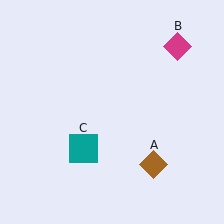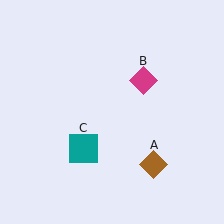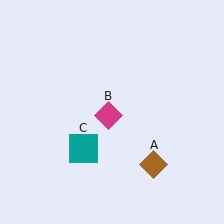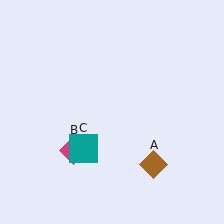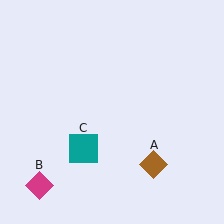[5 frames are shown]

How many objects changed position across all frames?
1 object changed position: magenta diamond (object B).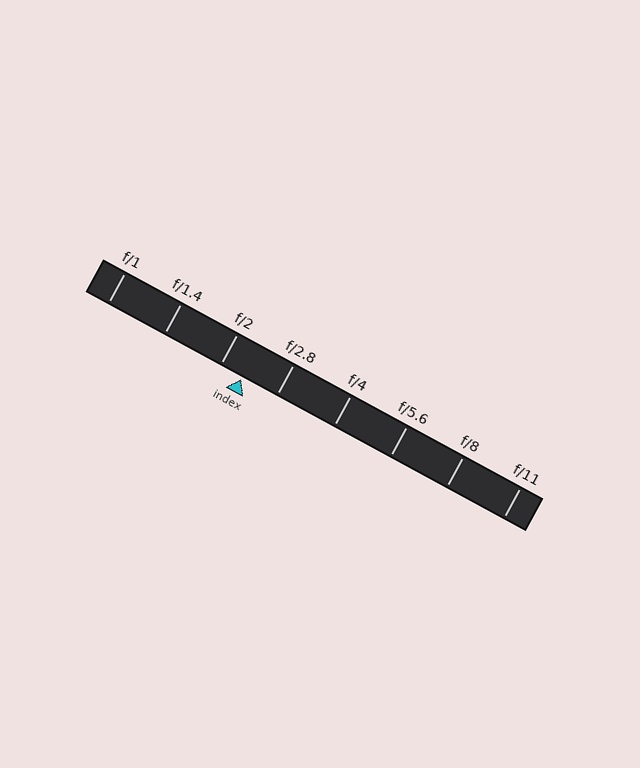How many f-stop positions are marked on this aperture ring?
There are 8 f-stop positions marked.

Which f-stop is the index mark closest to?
The index mark is closest to f/2.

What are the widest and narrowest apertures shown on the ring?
The widest aperture shown is f/1 and the narrowest is f/11.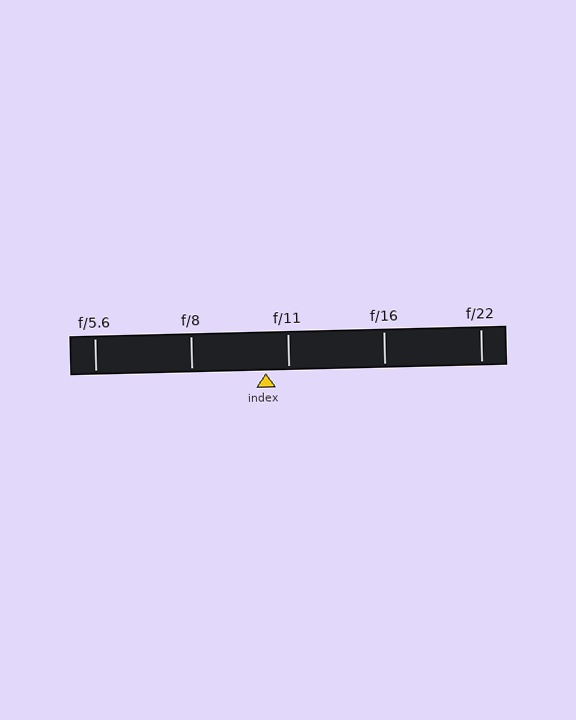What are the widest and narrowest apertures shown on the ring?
The widest aperture shown is f/5.6 and the narrowest is f/22.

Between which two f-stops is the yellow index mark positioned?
The index mark is between f/8 and f/11.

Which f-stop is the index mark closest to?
The index mark is closest to f/11.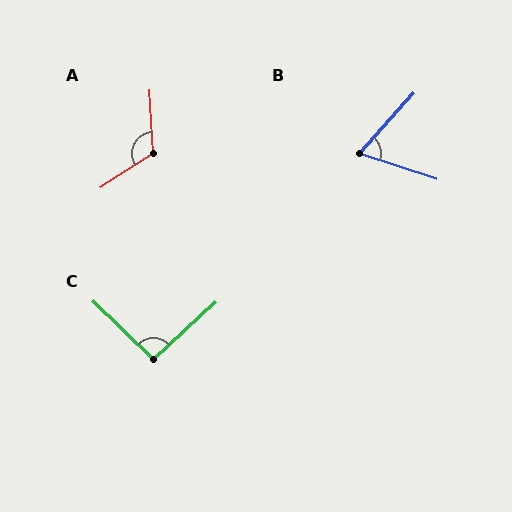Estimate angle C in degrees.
Approximately 93 degrees.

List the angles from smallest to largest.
B (66°), C (93°), A (120°).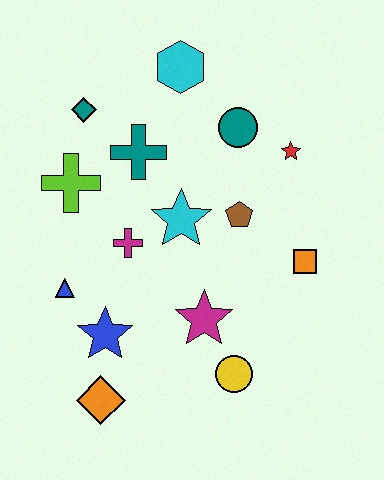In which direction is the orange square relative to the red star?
The orange square is below the red star.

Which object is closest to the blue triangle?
The blue star is closest to the blue triangle.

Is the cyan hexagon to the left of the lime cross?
No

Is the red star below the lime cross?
No